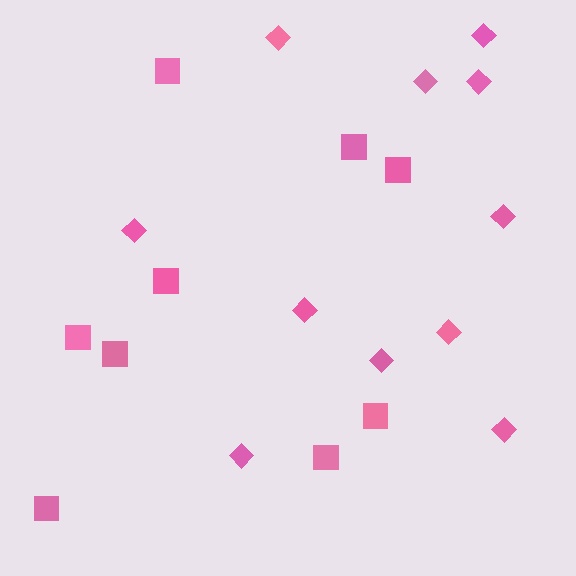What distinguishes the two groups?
There are 2 groups: one group of diamonds (11) and one group of squares (9).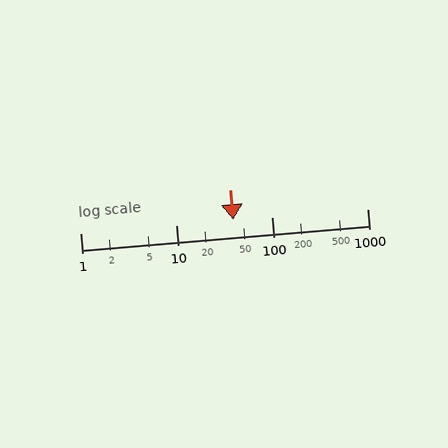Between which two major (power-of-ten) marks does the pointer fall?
The pointer is between 10 and 100.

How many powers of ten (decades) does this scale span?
The scale spans 3 decades, from 1 to 1000.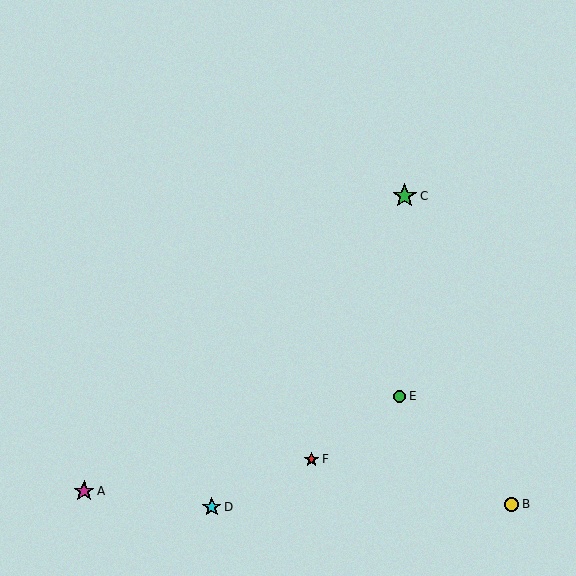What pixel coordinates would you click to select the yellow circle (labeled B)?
Click at (512, 504) to select the yellow circle B.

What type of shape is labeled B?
Shape B is a yellow circle.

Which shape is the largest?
The green star (labeled C) is the largest.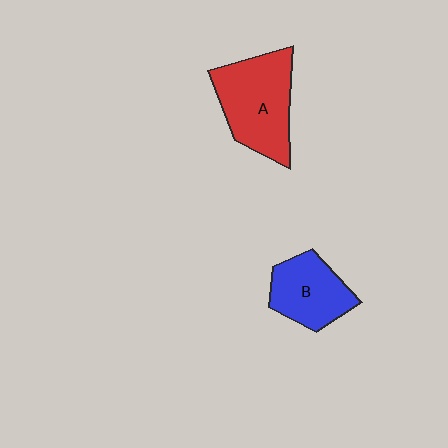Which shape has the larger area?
Shape A (red).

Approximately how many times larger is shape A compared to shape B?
Approximately 1.4 times.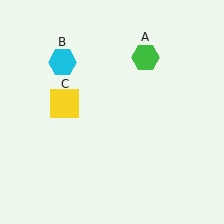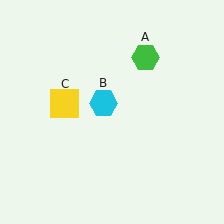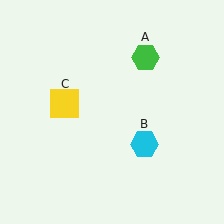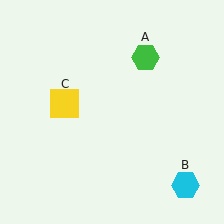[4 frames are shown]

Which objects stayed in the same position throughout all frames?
Green hexagon (object A) and yellow square (object C) remained stationary.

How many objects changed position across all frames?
1 object changed position: cyan hexagon (object B).